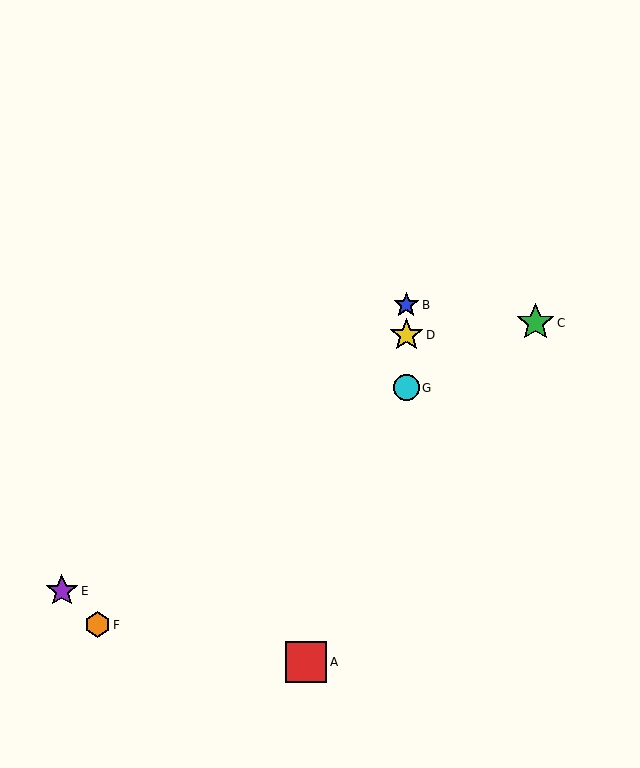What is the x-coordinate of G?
Object G is at x≈406.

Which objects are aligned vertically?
Objects B, D, G are aligned vertically.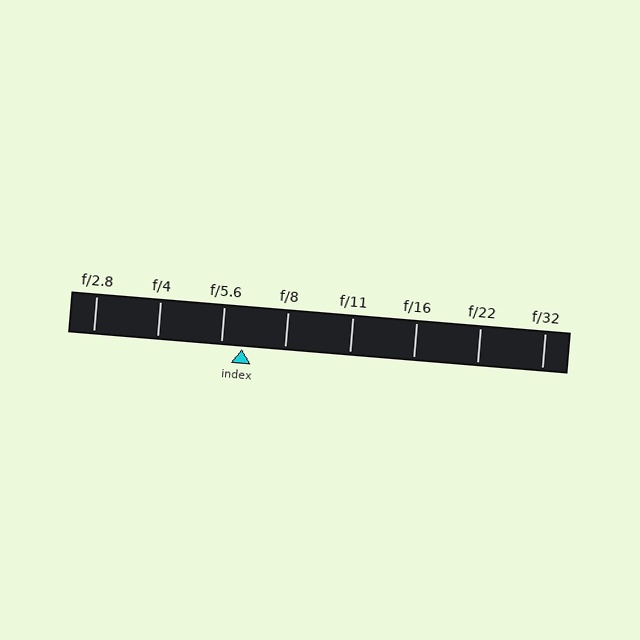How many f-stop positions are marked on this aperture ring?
There are 8 f-stop positions marked.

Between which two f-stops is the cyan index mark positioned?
The index mark is between f/5.6 and f/8.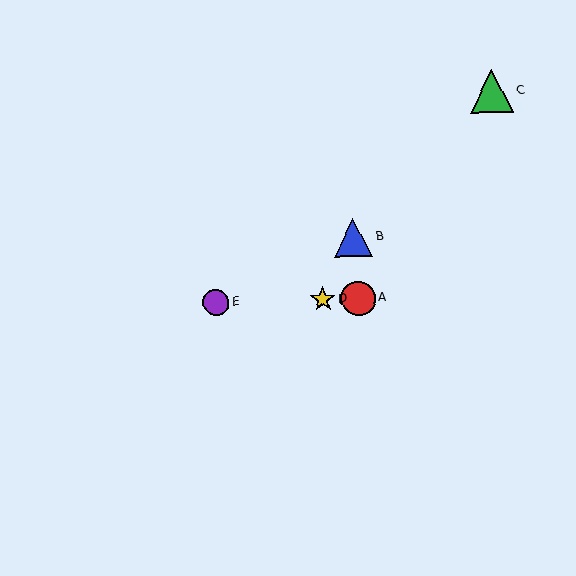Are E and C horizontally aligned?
No, E is at y≈302 and C is at y≈91.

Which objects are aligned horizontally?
Objects A, D, E are aligned horizontally.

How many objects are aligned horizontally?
3 objects (A, D, E) are aligned horizontally.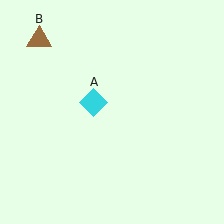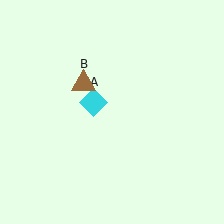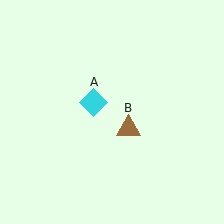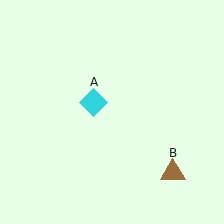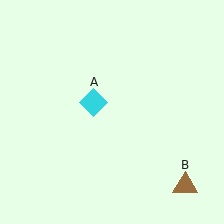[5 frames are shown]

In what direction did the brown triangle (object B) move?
The brown triangle (object B) moved down and to the right.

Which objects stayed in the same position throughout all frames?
Cyan diamond (object A) remained stationary.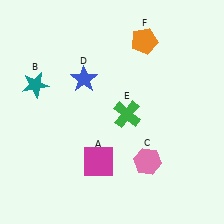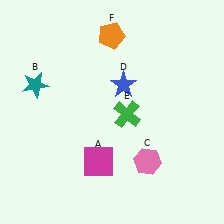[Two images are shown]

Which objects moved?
The objects that moved are: the blue star (D), the orange pentagon (F).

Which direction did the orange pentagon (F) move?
The orange pentagon (F) moved left.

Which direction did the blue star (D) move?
The blue star (D) moved right.